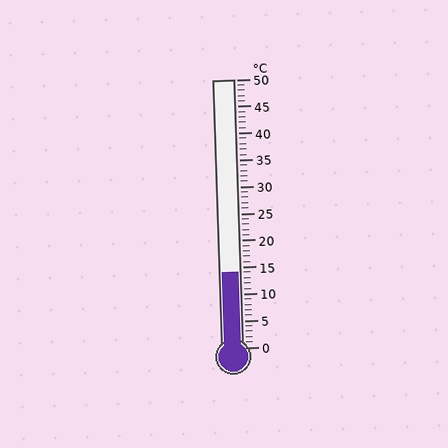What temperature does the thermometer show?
The thermometer shows approximately 14°C.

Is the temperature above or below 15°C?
The temperature is below 15°C.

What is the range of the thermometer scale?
The thermometer scale ranges from 0°C to 50°C.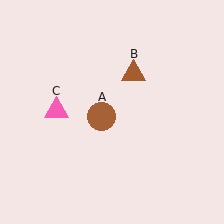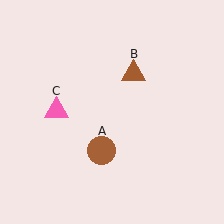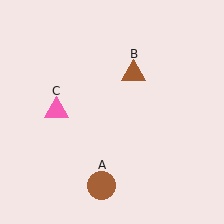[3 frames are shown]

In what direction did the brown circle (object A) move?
The brown circle (object A) moved down.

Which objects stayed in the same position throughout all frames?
Brown triangle (object B) and pink triangle (object C) remained stationary.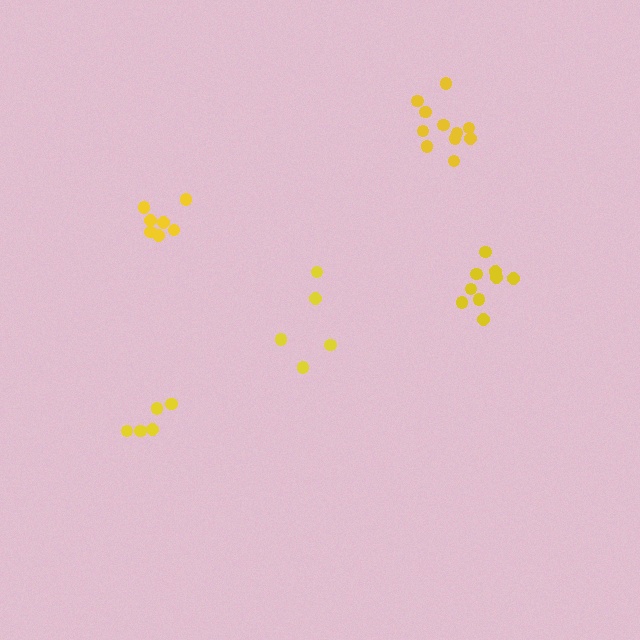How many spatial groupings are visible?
There are 5 spatial groupings.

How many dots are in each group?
Group 1: 11 dots, Group 2: 5 dots, Group 3: 7 dots, Group 4: 9 dots, Group 5: 5 dots (37 total).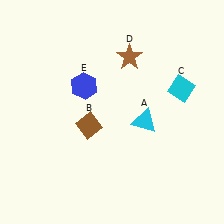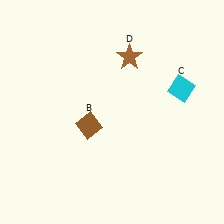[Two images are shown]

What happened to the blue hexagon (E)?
The blue hexagon (E) was removed in Image 2. It was in the top-left area of Image 1.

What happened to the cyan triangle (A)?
The cyan triangle (A) was removed in Image 2. It was in the bottom-right area of Image 1.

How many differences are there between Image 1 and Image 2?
There are 2 differences between the two images.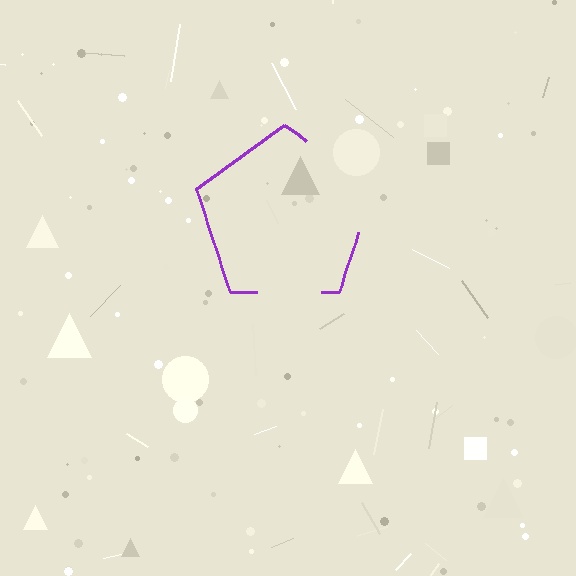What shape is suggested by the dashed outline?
The dashed outline suggests a pentagon.